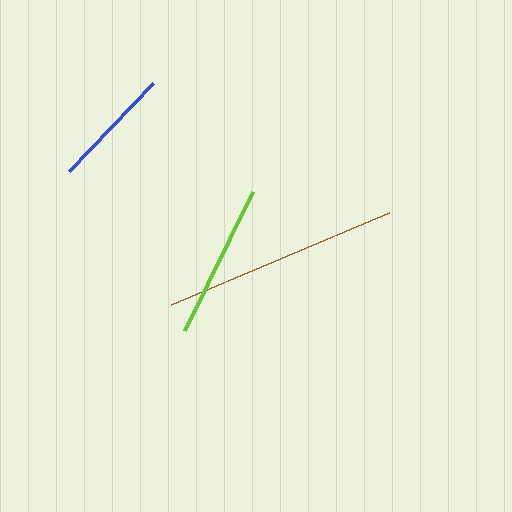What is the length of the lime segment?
The lime segment is approximately 154 pixels long.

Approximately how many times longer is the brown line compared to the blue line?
The brown line is approximately 1.9 times the length of the blue line.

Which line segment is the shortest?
The blue line is the shortest at approximately 121 pixels.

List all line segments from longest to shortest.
From longest to shortest: brown, lime, blue.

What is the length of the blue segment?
The blue segment is approximately 121 pixels long.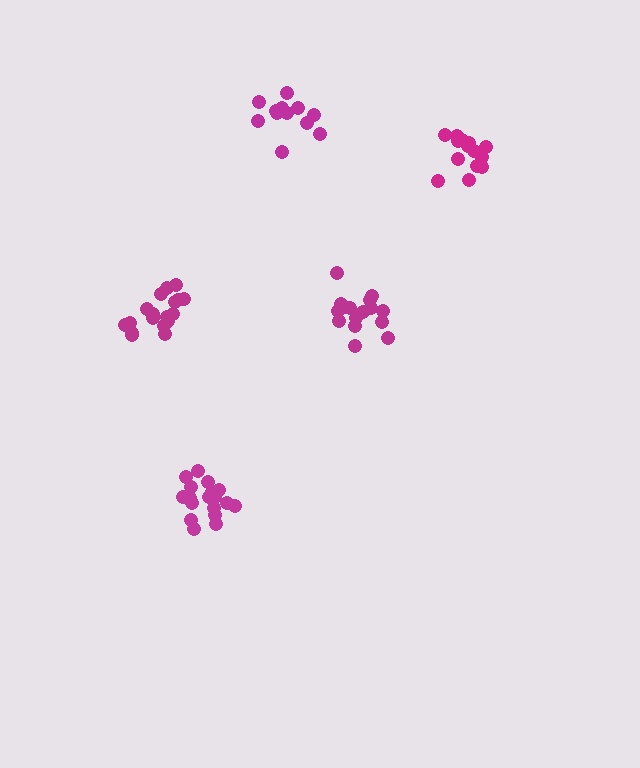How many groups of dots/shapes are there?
There are 5 groups.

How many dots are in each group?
Group 1: 16 dots, Group 2: 13 dots, Group 3: 15 dots, Group 4: 18 dots, Group 5: 18 dots (80 total).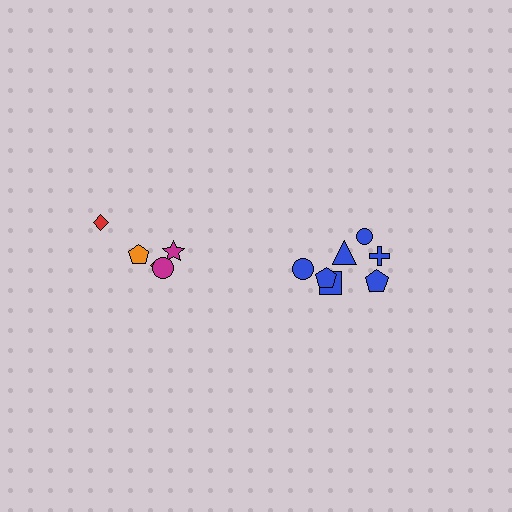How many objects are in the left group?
There are 5 objects.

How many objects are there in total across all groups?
There are 12 objects.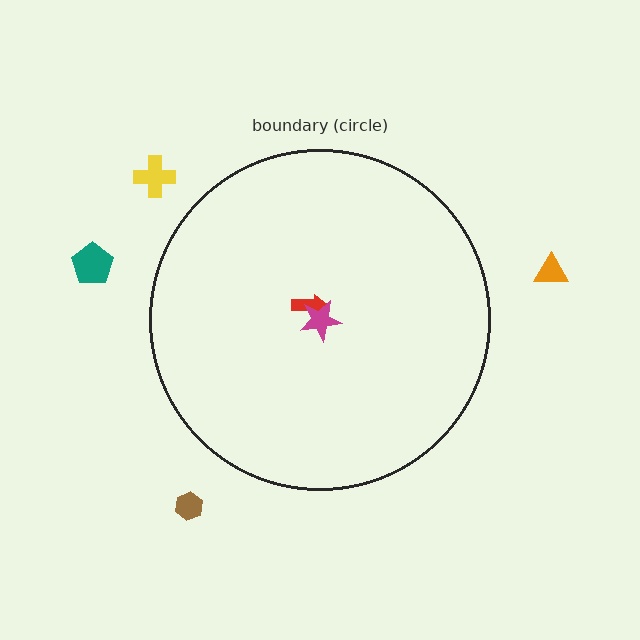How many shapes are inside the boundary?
2 inside, 4 outside.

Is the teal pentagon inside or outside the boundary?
Outside.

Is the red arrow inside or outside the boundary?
Inside.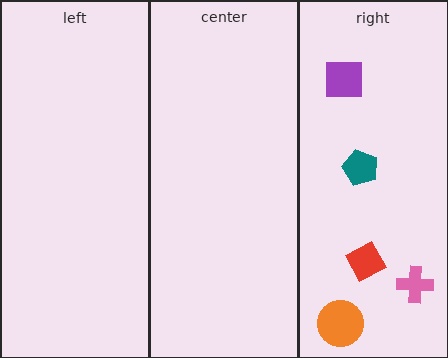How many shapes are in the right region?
5.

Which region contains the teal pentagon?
The right region.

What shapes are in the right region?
The red diamond, the orange circle, the pink cross, the teal pentagon, the purple square.